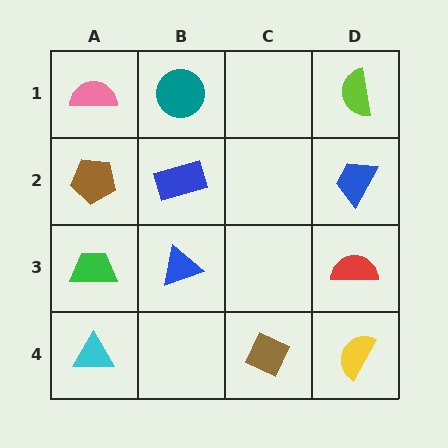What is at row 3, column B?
A blue triangle.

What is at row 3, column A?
A green trapezoid.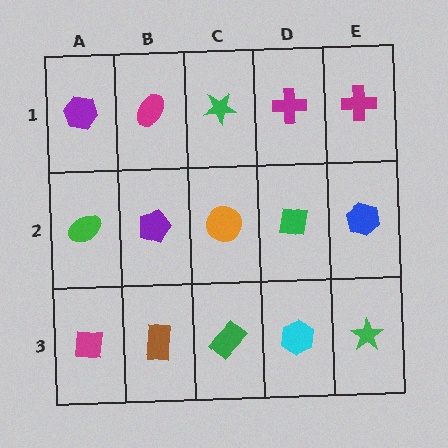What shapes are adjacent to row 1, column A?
A green ellipse (row 2, column A), a magenta ellipse (row 1, column B).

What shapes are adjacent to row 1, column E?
A blue hexagon (row 2, column E), a magenta cross (row 1, column D).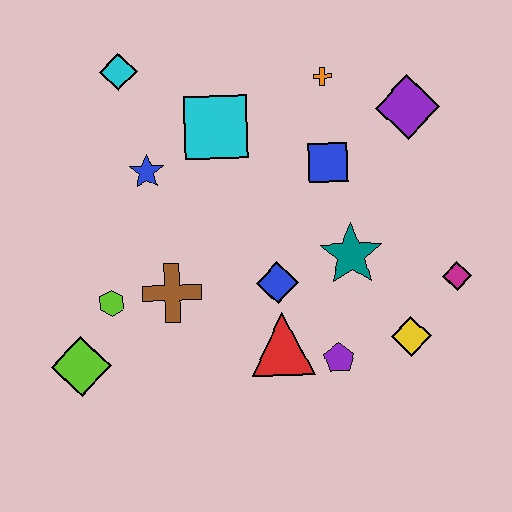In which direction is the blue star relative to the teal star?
The blue star is to the left of the teal star.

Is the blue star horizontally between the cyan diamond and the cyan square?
Yes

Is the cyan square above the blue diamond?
Yes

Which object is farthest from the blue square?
The lime diamond is farthest from the blue square.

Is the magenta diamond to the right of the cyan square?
Yes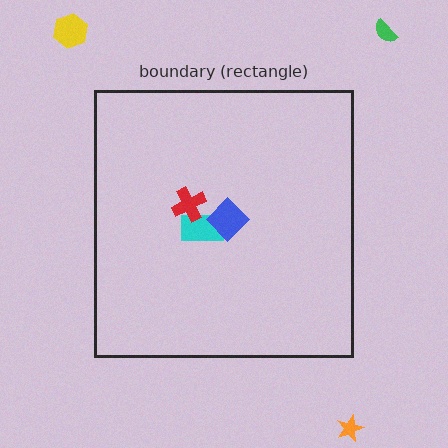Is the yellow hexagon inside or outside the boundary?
Outside.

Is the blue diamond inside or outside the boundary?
Inside.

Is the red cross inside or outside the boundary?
Inside.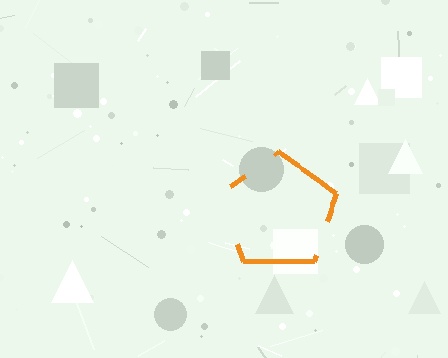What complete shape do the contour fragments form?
The contour fragments form a pentagon.